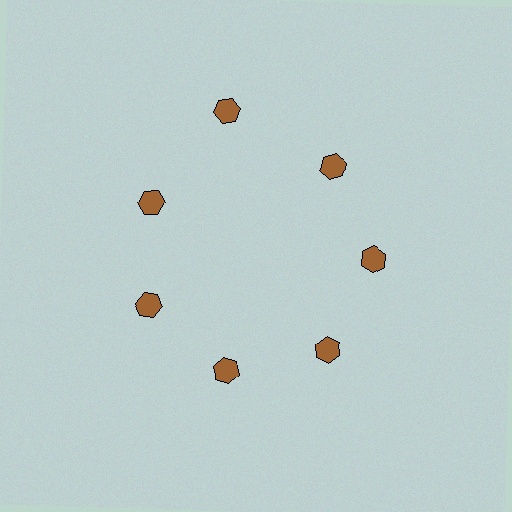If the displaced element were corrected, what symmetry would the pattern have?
It would have 7-fold rotational symmetry — the pattern would map onto itself every 51 degrees.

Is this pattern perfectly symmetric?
No. The 7 brown hexagons are arranged in a ring, but one element near the 12 o'clock position is pushed outward from the center, breaking the 7-fold rotational symmetry.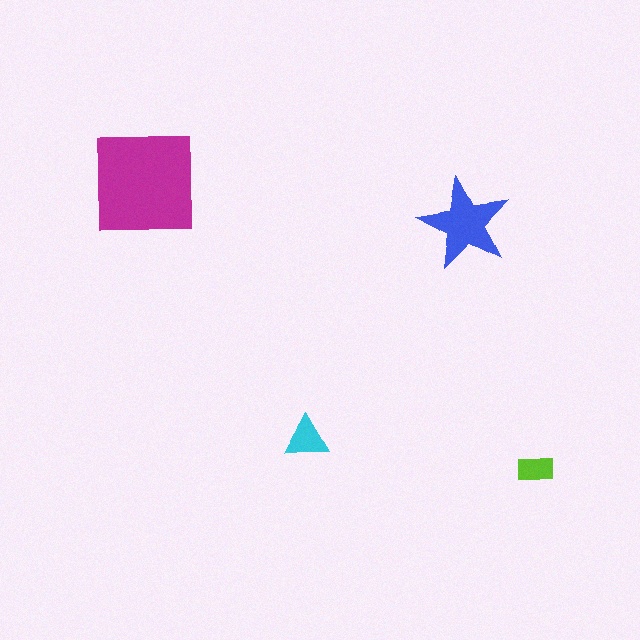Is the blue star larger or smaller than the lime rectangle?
Larger.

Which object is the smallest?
The lime rectangle.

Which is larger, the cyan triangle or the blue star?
The blue star.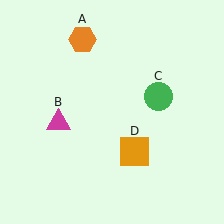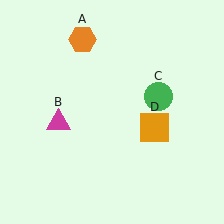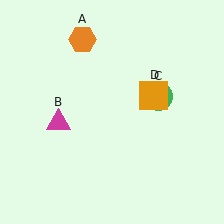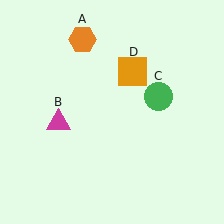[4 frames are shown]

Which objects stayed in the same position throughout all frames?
Orange hexagon (object A) and magenta triangle (object B) and green circle (object C) remained stationary.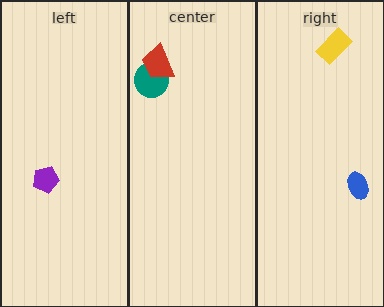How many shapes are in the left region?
1.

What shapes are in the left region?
The purple pentagon.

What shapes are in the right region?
The blue ellipse, the yellow rectangle.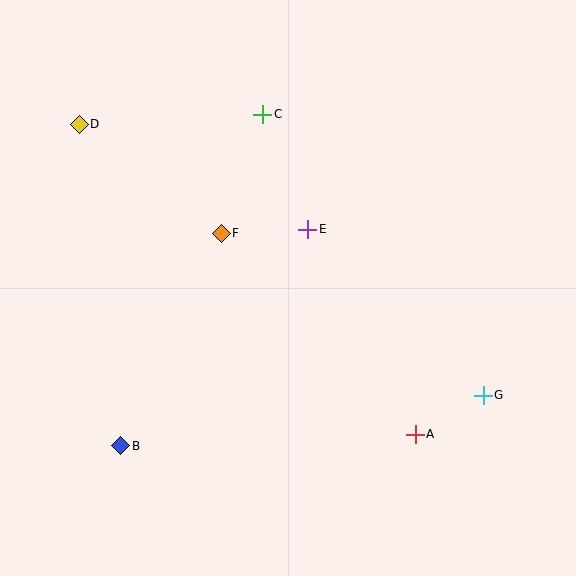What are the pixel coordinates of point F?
Point F is at (221, 233).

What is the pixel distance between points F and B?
The distance between F and B is 235 pixels.